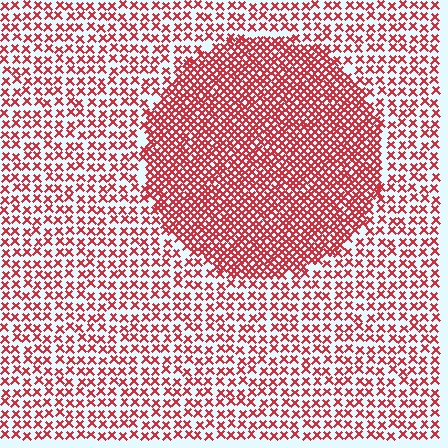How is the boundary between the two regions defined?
The boundary is defined by a change in element density (approximately 2.1x ratio). All elements are the same color, size, and shape.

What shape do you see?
I see a circle.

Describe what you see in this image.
The image contains small red elements arranged at two different densities. A circle-shaped region is visible where the elements are more densely packed than the surrounding area.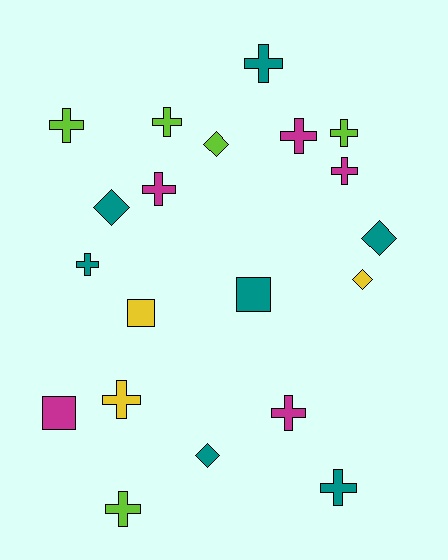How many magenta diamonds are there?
There are no magenta diamonds.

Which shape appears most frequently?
Cross, with 12 objects.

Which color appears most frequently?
Teal, with 7 objects.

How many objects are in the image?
There are 20 objects.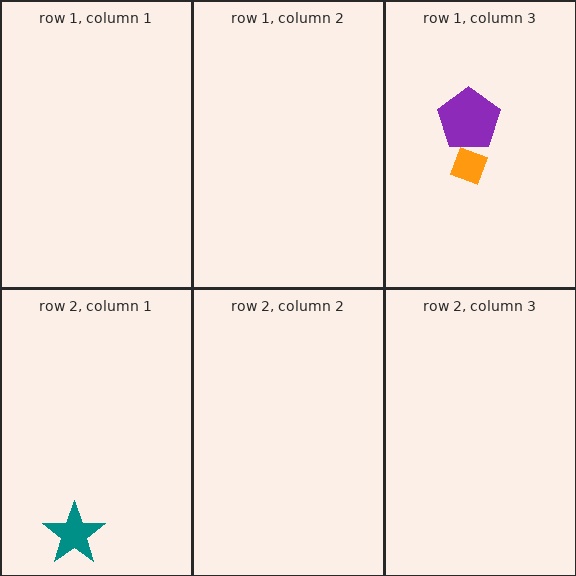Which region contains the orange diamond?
The row 1, column 3 region.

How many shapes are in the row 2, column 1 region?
1.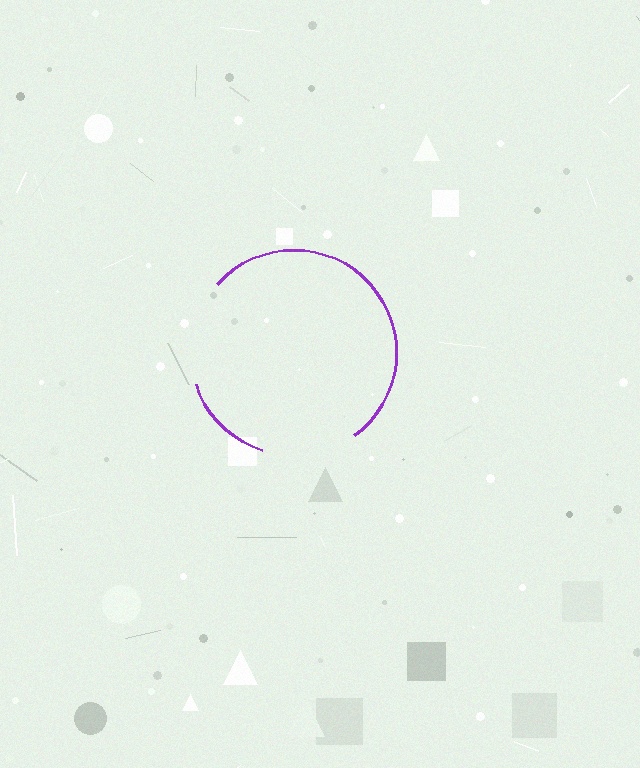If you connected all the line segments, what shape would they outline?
They would outline a circle.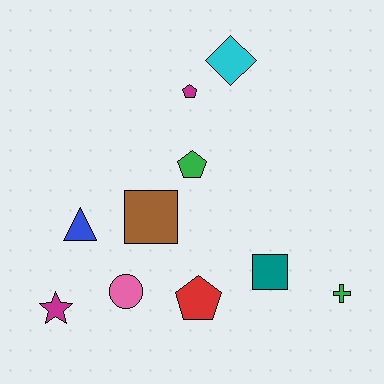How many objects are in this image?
There are 10 objects.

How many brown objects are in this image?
There is 1 brown object.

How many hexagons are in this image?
There are no hexagons.